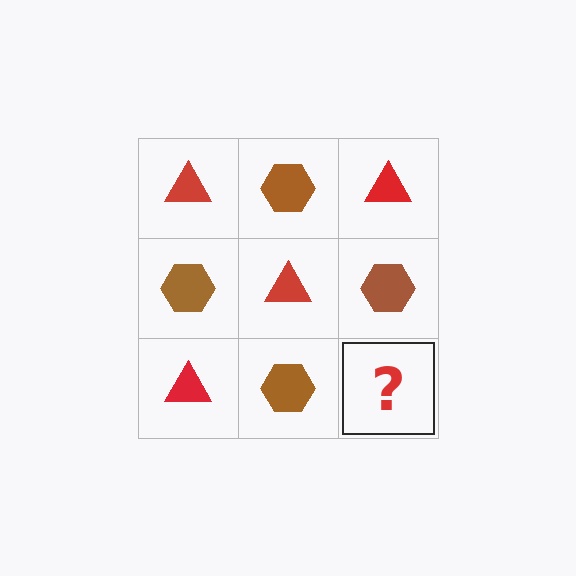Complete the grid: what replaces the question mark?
The question mark should be replaced with a red triangle.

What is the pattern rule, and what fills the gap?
The rule is that it alternates red triangle and brown hexagon in a checkerboard pattern. The gap should be filled with a red triangle.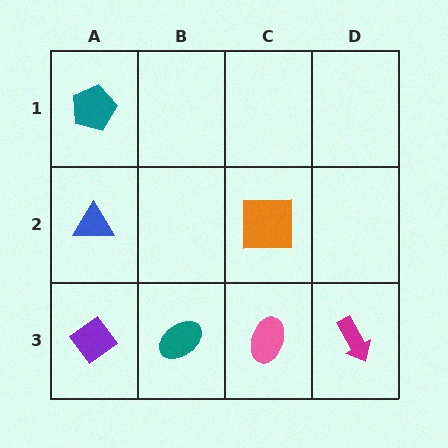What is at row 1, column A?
A teal pentagon.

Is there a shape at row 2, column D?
No, that cell is empty.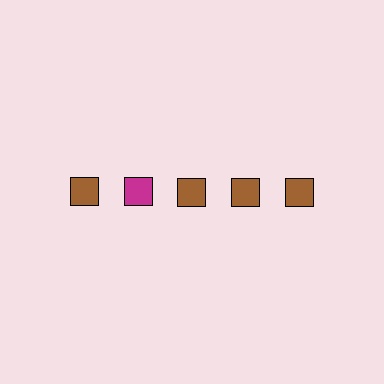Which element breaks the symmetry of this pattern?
The magenta square in the top row, second from left column breaks the symmetry. All other shapes are brown squares.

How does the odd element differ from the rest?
It has a different color: magenta instead of brown.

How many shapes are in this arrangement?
There are 5 shapes arranged in a grid pattern.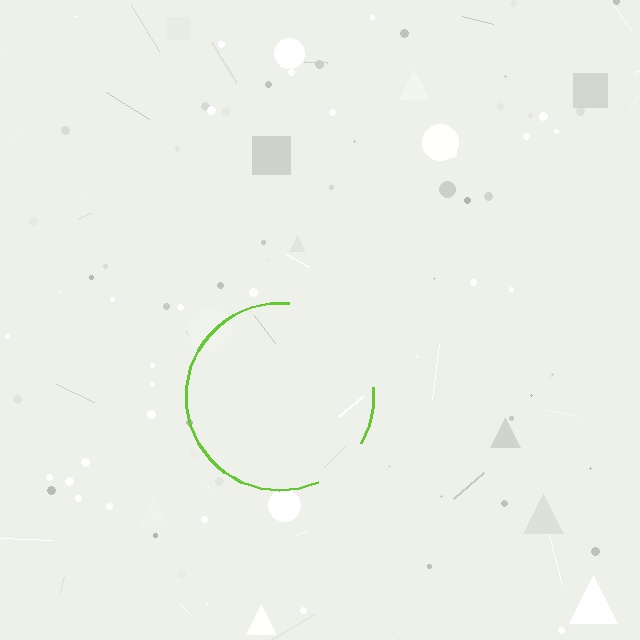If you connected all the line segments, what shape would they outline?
They would outline a circle.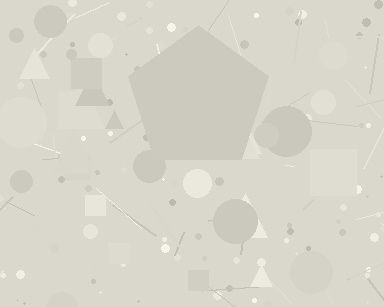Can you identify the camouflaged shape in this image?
The camouflaged shape is a pentagon.